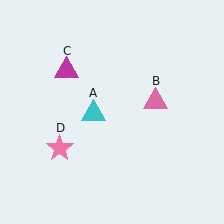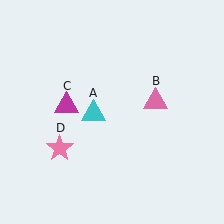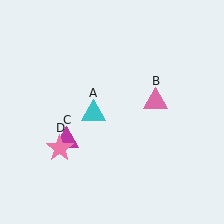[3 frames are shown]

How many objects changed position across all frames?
1 object changed position: magenta triangle (object C).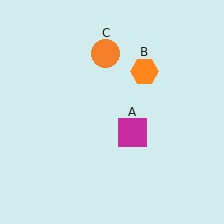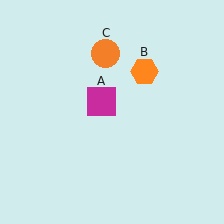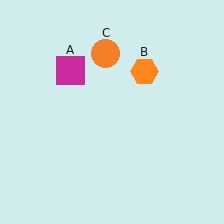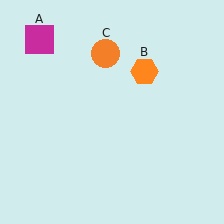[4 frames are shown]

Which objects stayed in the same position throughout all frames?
Orange hexagon (object B) and orange circle (object C) remained stationary.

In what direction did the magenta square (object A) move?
The magenta square (object A) moved up and to the left.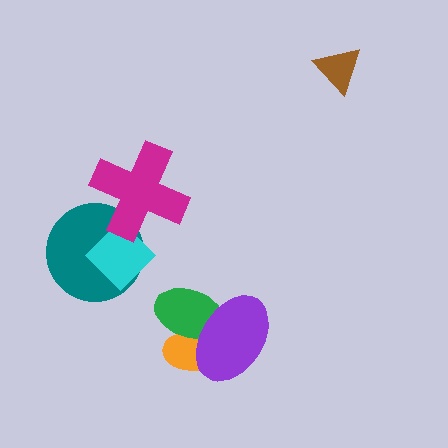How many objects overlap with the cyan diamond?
2 objects overlap with the cyan diamond.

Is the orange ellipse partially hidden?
Yes, it is partially covered by another shape.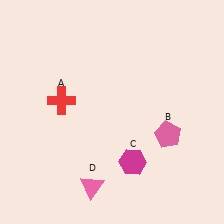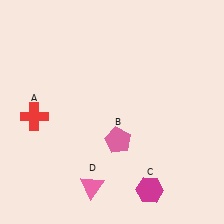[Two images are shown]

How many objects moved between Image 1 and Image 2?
3 objects moved between the two images.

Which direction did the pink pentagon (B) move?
The pink pentagon (B) moved left.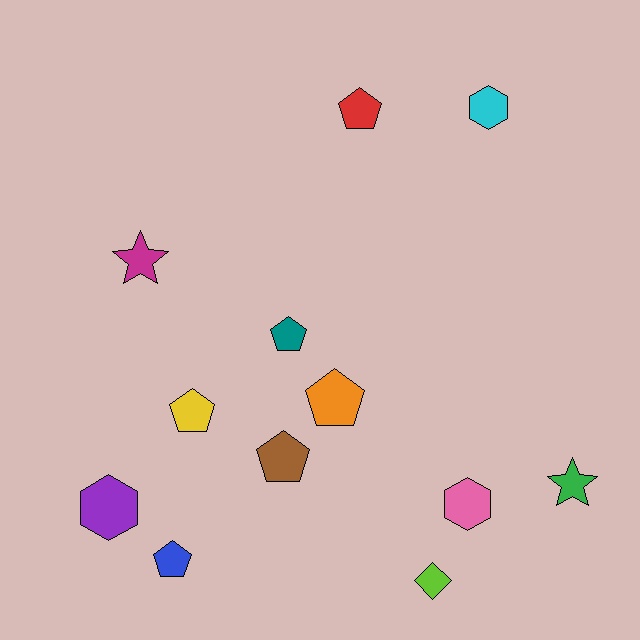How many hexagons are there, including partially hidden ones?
There are 3 hexagons.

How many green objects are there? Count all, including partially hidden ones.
There is 1 green object.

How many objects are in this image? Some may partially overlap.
There are 12 objects.